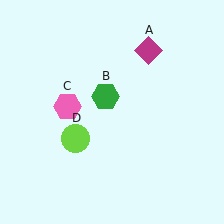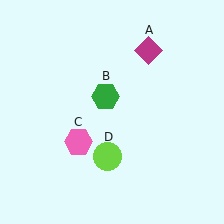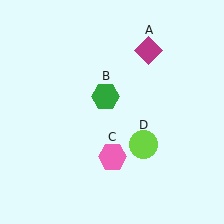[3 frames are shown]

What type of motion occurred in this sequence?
The pink hexagon (object C), lime circle (object D) rotated counterclockwise around the center of the scene.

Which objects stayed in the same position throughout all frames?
Magenta diamond (object A) and green hexagon (object B) remained stationary.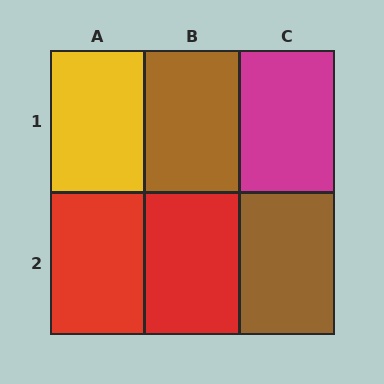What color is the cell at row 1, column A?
Yellow.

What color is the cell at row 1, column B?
Brown.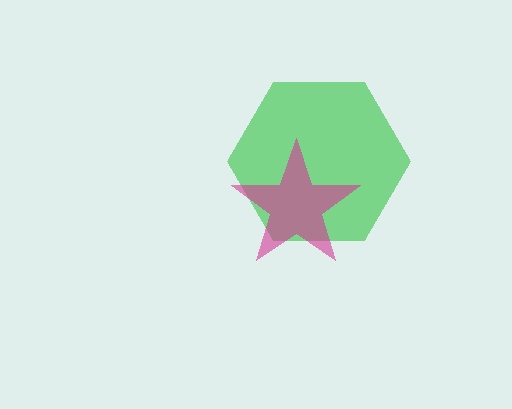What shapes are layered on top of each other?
The layered shapes are: a green hexagon, a magenta star.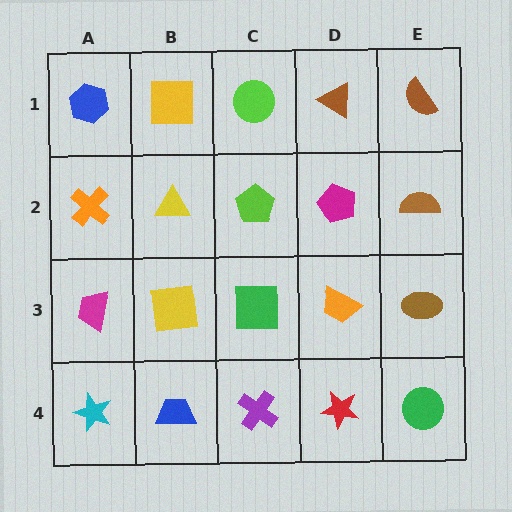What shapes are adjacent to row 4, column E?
A brown ellipse (row 3, column E), a red star (row 4, column D).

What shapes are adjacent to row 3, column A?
An orange cross (row 2, column A), a cyan star (row 4, column A), a yellow square (row 3, column B).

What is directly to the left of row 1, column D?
A lime circle.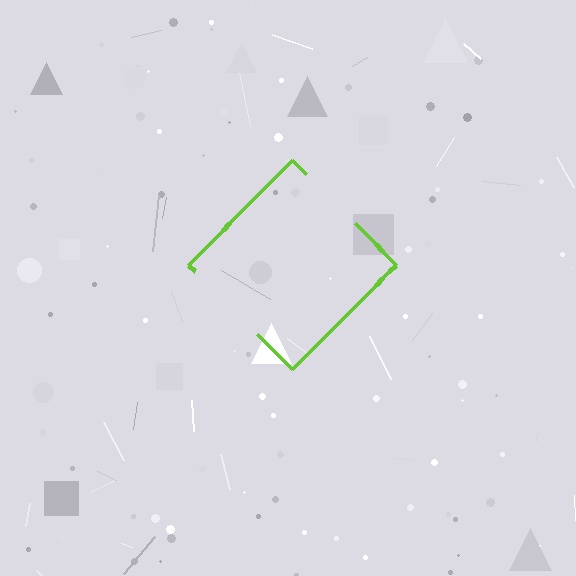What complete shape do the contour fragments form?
The contour fragments form a diamond.